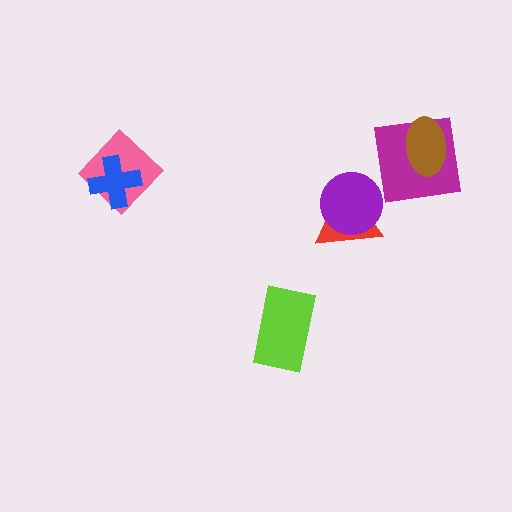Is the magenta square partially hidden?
Yes, it is partially covered by another shape.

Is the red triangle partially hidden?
Yes, it is partially covered by another shape.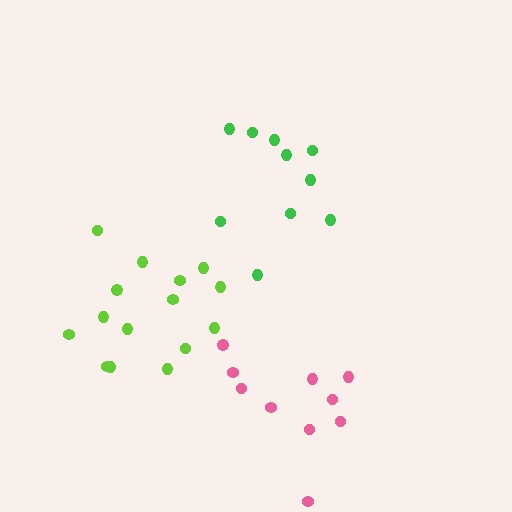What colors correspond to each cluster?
The clusters are colored: pink, green, lime.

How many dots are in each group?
Group 1: 10 dots, Group 2: 10 dots, Group 3: 15 dots (35 total).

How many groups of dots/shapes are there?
There are 3 groups.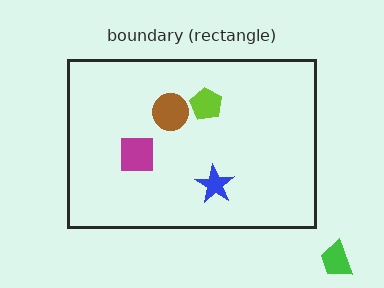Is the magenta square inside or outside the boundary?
Inside.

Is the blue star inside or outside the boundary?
Inside.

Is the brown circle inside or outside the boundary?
Inside.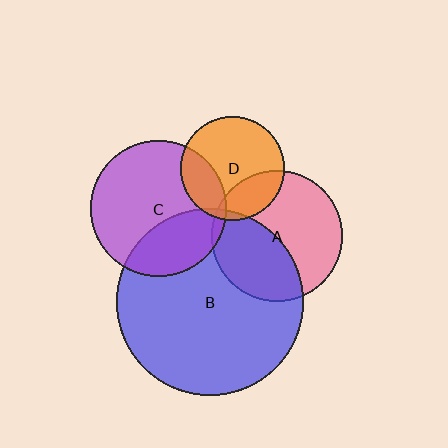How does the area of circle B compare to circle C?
Approximately 1.9 times.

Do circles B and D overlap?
Yes.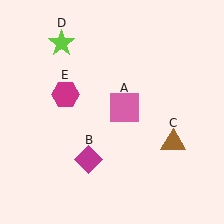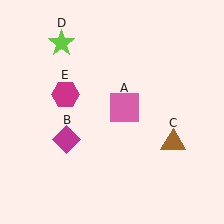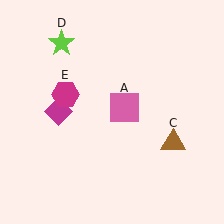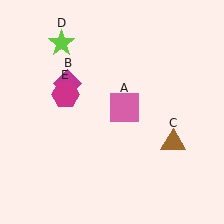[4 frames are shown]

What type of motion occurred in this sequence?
The magenta diamond (object B) rotated clockwise around the center of the scene.